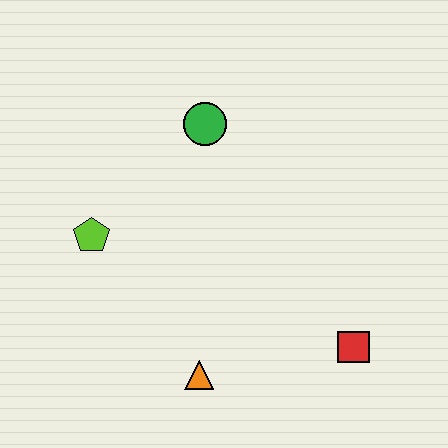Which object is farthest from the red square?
The lime pentagon is farthest from the red square.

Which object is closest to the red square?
The orange triangle is closest to the red square.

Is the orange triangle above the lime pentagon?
No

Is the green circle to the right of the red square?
No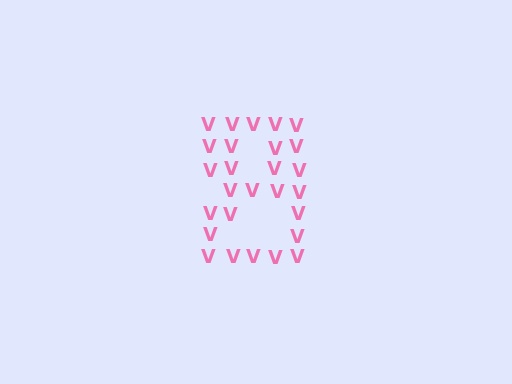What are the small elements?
The small elements are letter V's.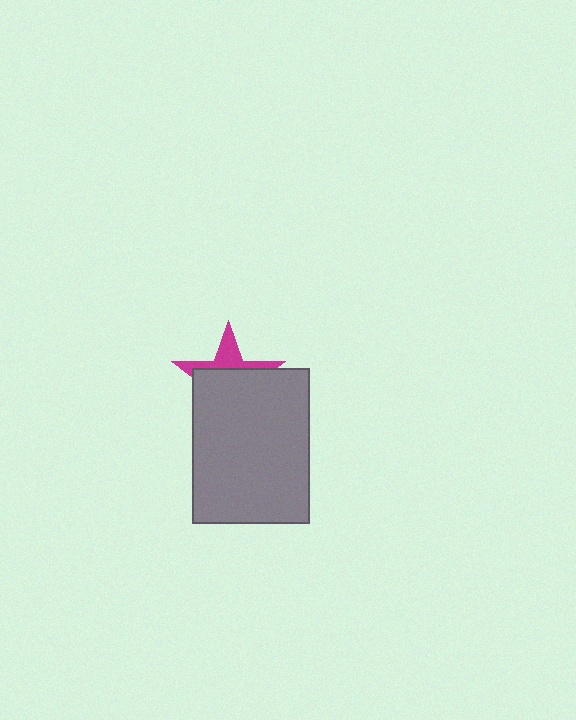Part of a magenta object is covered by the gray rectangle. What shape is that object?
It is a star.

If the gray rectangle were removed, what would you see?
You would see the complete magenta star.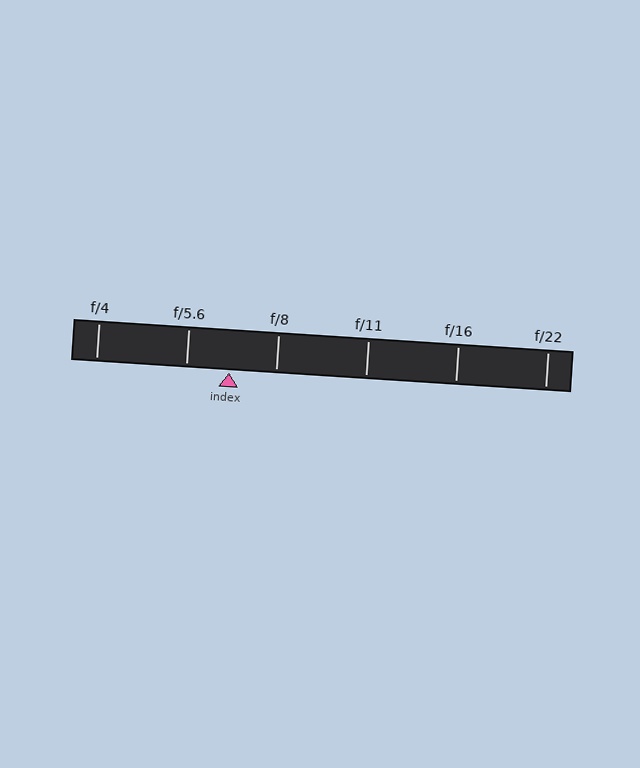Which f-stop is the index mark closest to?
The index mark is closest to f/5.6.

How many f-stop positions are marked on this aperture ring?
There are 6 f-stop positions marked.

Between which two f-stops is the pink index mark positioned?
The index mark is between f/5.6 and f/8.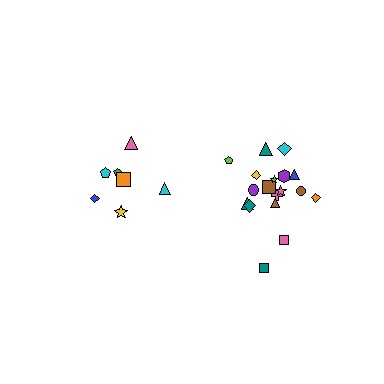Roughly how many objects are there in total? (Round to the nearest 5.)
Roughly 25 objects in total.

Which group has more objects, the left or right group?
The right group.